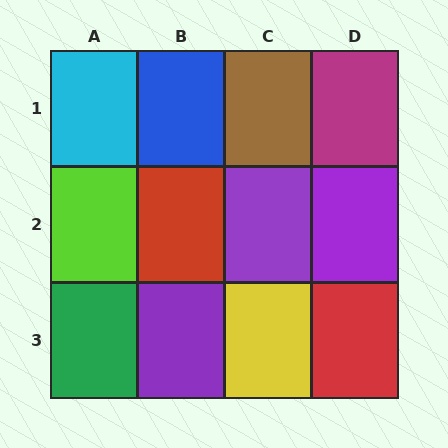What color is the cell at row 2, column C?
Purple.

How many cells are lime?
1 cell is lime.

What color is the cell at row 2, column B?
Red.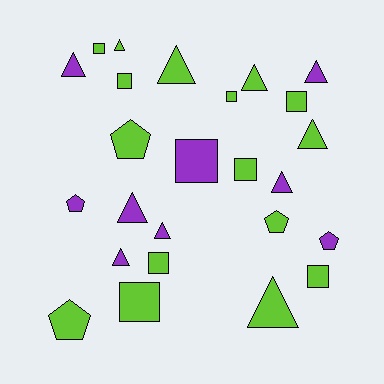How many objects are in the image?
There are 25 objects.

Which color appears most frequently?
Lime, with 16 objects.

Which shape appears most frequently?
Triangle, with 11 objects.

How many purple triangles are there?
There are 6 purple triangles.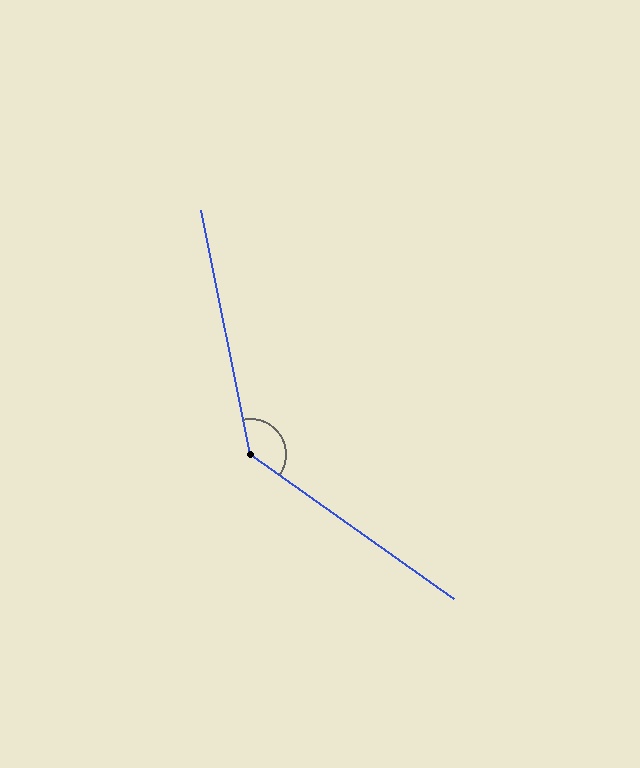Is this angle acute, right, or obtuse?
It is obtuse.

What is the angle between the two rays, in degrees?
Approximately 137 degrees.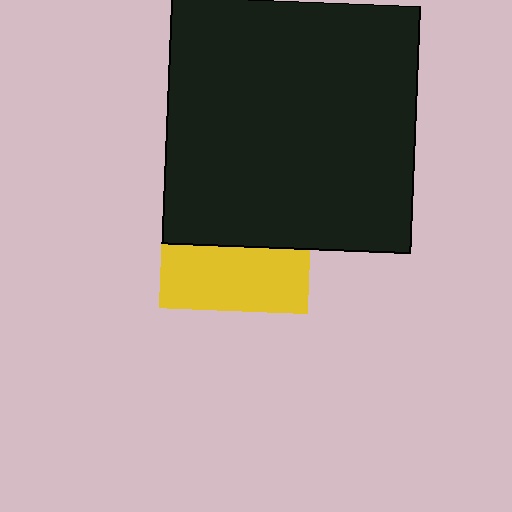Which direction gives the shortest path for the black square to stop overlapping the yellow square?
Moving up gives the shortest separation.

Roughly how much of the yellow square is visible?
A small part of it is visible (roughly 43%).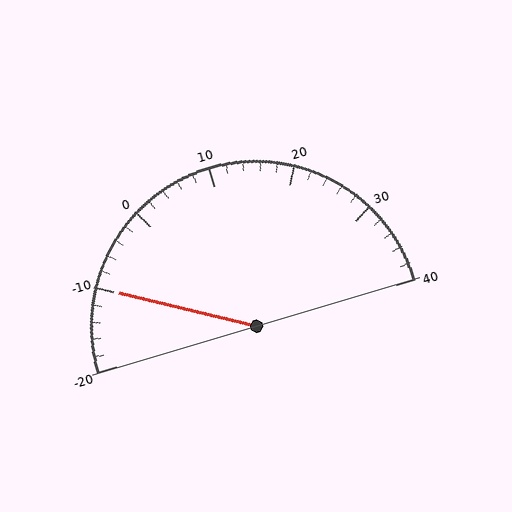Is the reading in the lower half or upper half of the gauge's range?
The reading is in the lower half of the range (-20 to 40).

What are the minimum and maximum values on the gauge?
The gauge ranges from -20 to 40.